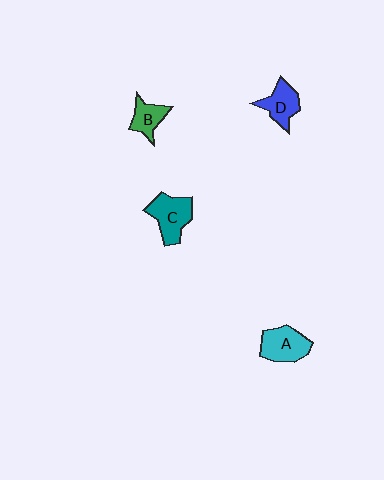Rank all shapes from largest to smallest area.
From largest to smallest: C (teal), A (cyan), D (blue), B (green).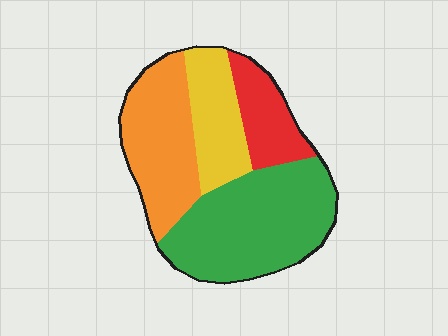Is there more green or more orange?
Green.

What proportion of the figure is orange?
Orange takes up about one quarter (1/4) of the figure.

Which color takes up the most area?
Green, at roughly 40%.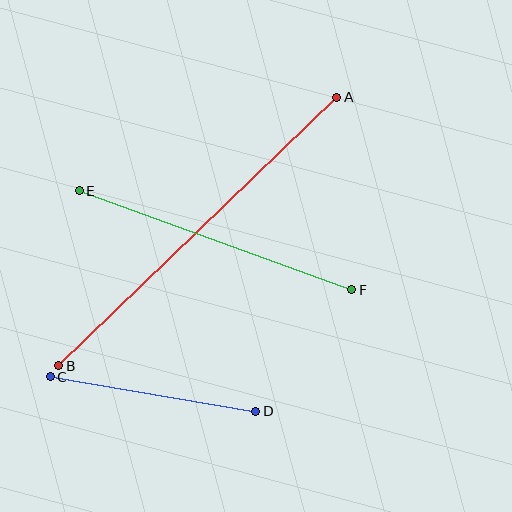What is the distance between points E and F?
The distance is approximately 290 pixels.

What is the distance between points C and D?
The distance is approximately 209 pixels.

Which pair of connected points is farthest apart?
Points A and B are farthest apart.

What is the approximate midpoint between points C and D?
The midpoint is at approximately (153, 394) pixels.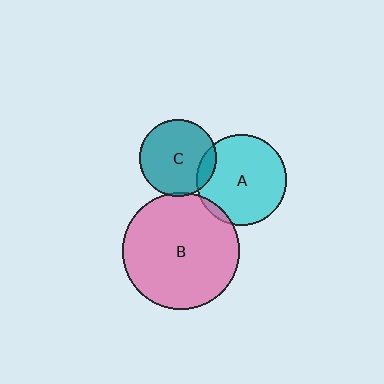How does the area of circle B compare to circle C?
Approximately 2.3 times.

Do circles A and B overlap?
Yes.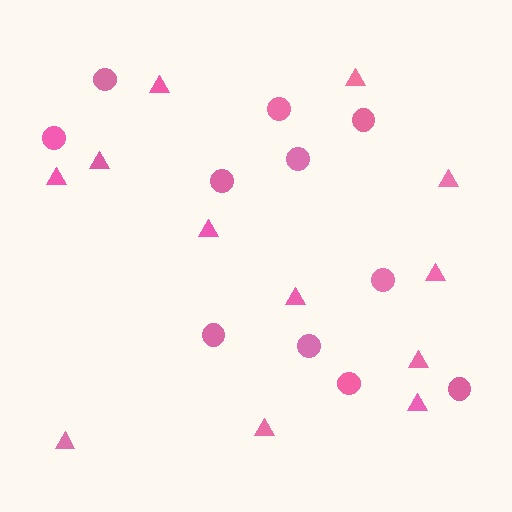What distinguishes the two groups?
There are 2 groups: one group of triangles (12) and one group of circles (11).